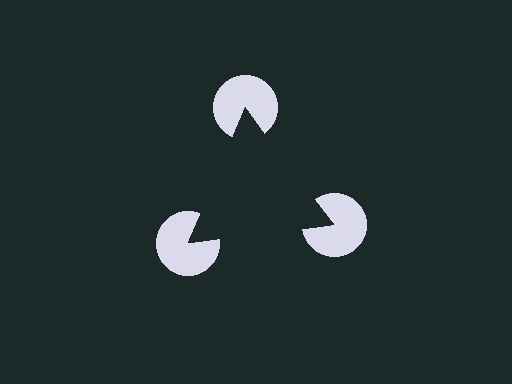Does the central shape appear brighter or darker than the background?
It typically appears slightly darker than the background, even though no actual brightness change is drawn.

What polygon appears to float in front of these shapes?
An illusory triangle — its edges are inferred from the aligned wedge cuts in the pac-man discs, not physically drawn.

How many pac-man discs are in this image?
There are 3 — one at each vertex of the illusory triangle.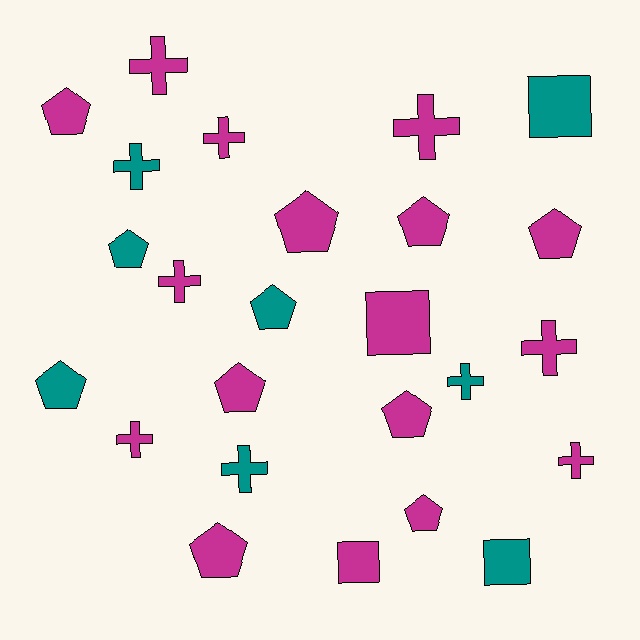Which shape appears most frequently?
Pentagon, with 11 objects.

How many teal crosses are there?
There are 3 teal crosses.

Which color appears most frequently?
Magenta, with 17 objects.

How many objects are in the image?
There are 25 objects.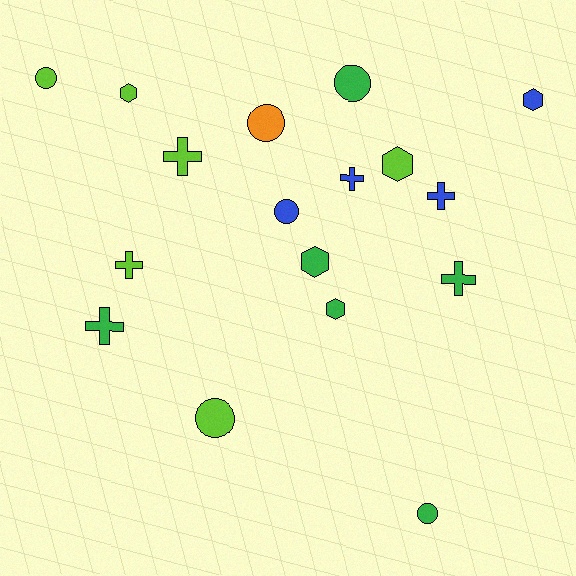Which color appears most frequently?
Green, with 6 objects.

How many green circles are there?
There are 2 green circles.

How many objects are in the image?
There are 17 objects.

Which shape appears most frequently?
Cross, with 6 objects.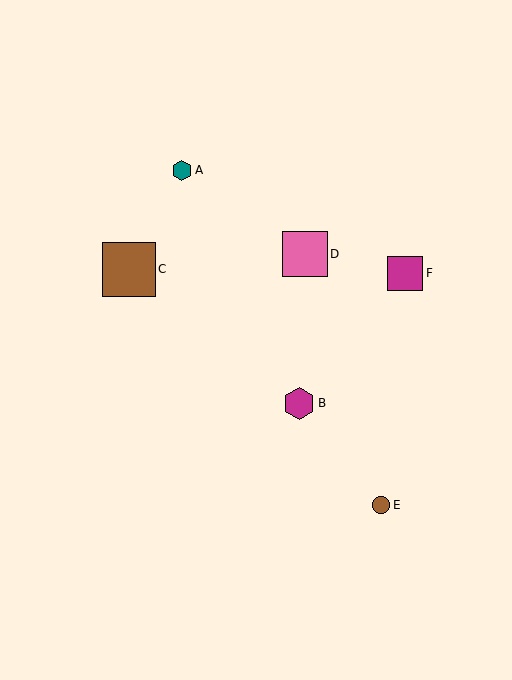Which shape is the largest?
The brown square (labeled C) is the largest.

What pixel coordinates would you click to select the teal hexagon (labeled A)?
Click at (182, 170) to select the teal hexagon A.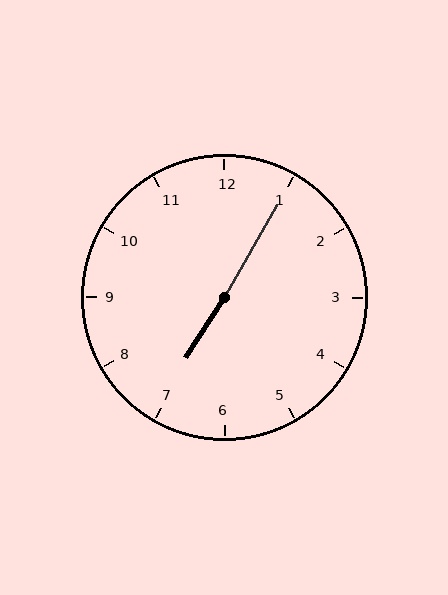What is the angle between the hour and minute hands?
Approximately 178 degrees.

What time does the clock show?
7:05.